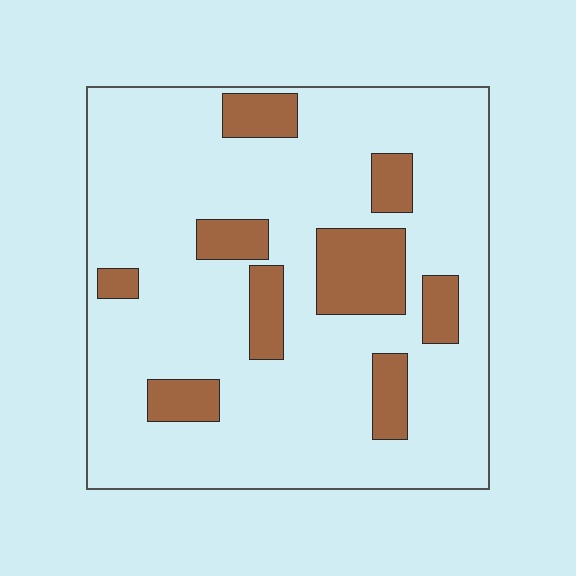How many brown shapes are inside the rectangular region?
9.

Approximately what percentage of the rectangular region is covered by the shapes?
Approximately 20%.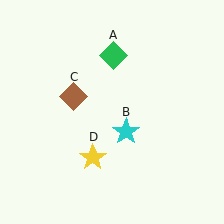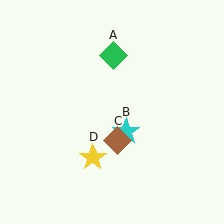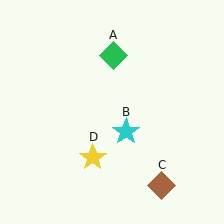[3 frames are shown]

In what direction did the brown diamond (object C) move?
The brown diamond (object C) moved down and to the right.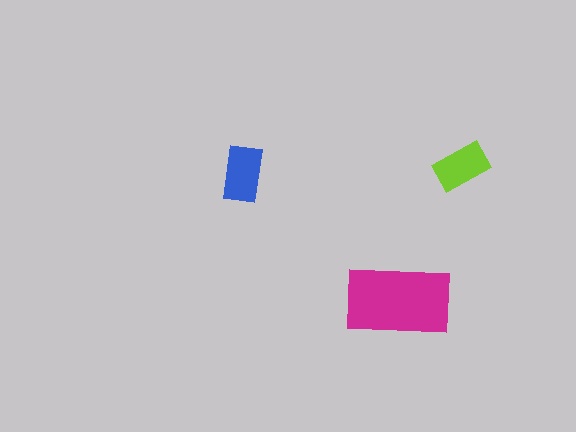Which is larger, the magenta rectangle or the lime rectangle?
The magenta one.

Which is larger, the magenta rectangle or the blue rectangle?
The magenta one.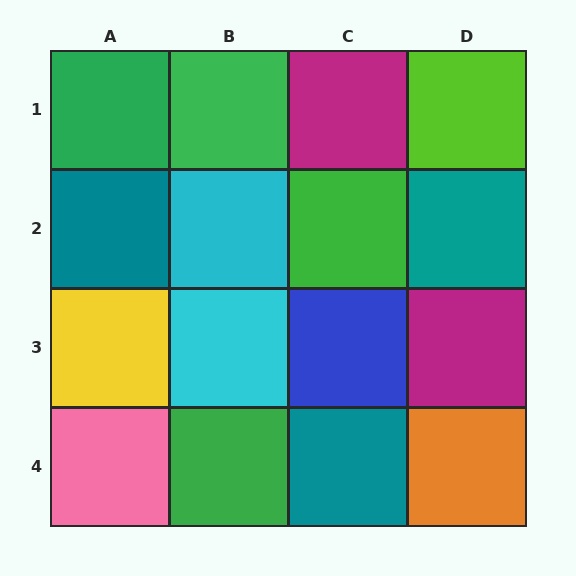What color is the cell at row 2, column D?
Teal.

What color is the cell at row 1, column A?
Green.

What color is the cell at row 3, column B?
Cyan.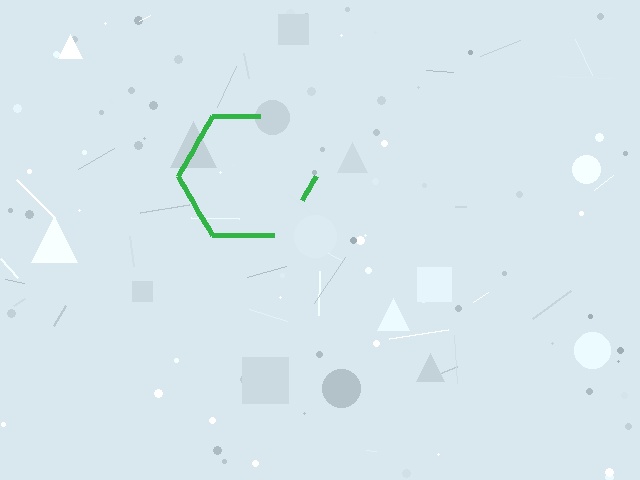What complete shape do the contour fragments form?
The contour fragments form a hexagon.